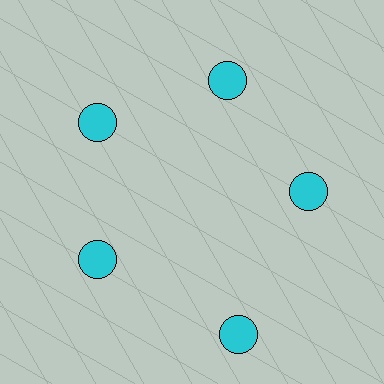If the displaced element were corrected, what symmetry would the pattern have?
It would have 5-fold rotational symmetry — the pattern would map onto itself every 72 degrees.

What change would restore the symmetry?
The symmetry would be restored by moving it inward, back onto the ring so that all 5 circles sit at equal angles and equal distance from the center.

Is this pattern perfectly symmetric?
No. The 5 cyan circles are arranged in a ring, but one element near the 5 o'clock position is pushed outward from the center, breaking the 5-fold rotational symmetry.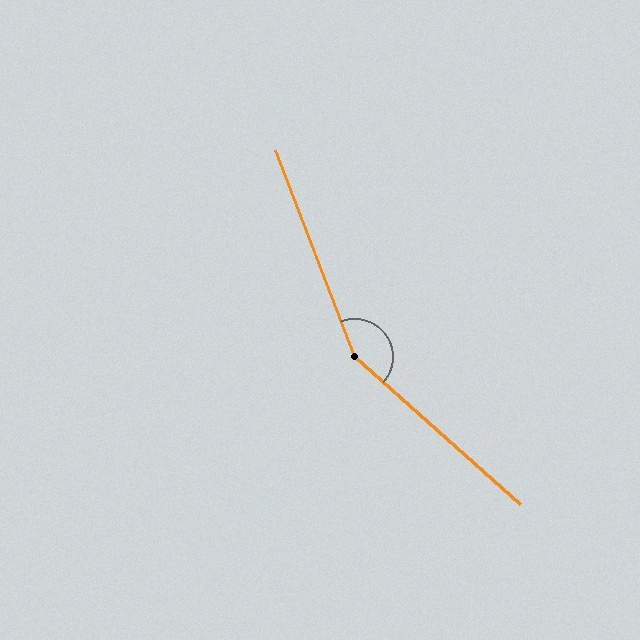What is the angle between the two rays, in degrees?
Approximately 153 degrees.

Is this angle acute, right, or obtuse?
It is obtuse.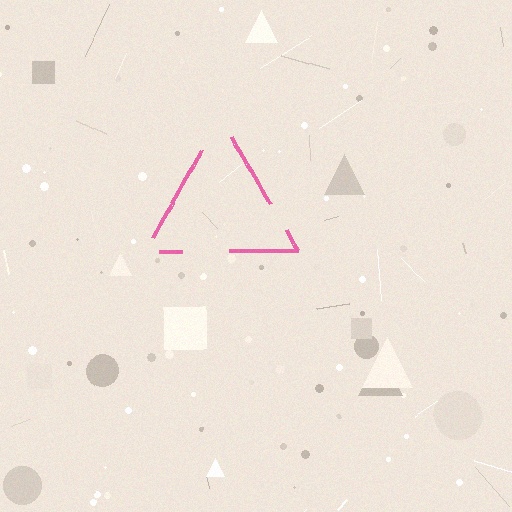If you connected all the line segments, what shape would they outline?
They would outline a triangle.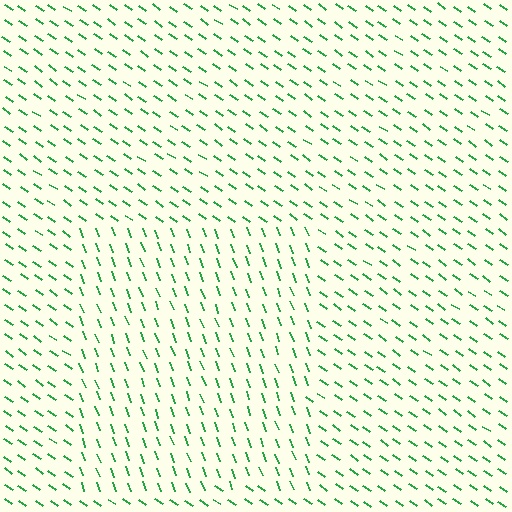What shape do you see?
I see a rectangle.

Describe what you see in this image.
The image is filled with small green line segments. A rectangle region in the image has lines oriented differently from the surrounding lines, creating a visible texture boundary.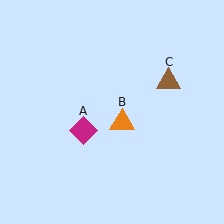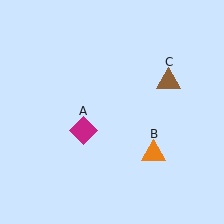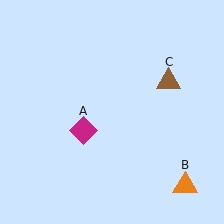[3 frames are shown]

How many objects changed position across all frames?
1 object changed position: orange triangle (object B).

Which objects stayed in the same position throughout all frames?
Magenta diamond (object A) and brown triangle (object C) remained stationary.